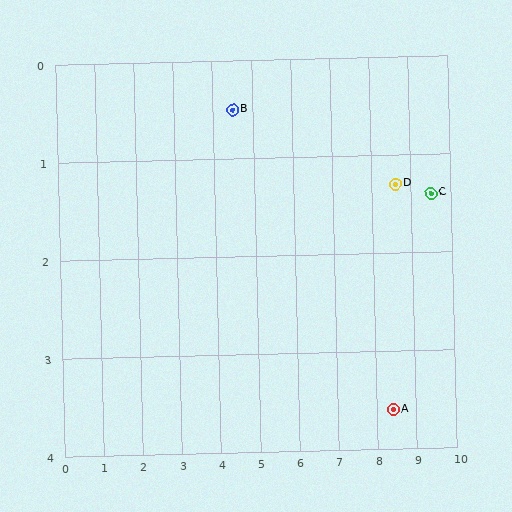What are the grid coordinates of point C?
Point C is at approximately (9.5, 1.4).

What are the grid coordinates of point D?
Point D is at approximately (8.6, 1.3).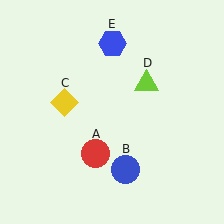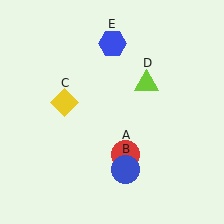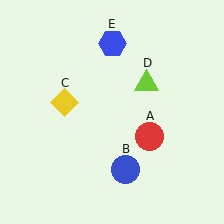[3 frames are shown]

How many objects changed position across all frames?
1 object changed position: red circle (object A).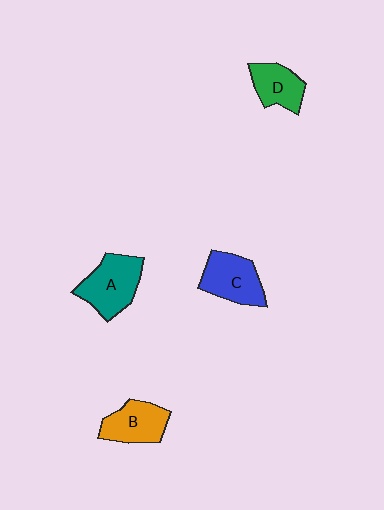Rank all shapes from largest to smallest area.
From largest to smallest: A (teal), C (blue), B (orange), D (green).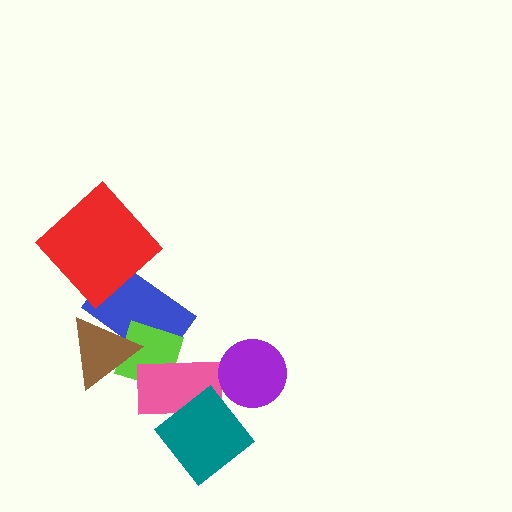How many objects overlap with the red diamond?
1 object overlaps with the red diamond.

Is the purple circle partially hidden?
No, no other shape covers it.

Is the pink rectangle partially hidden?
Yes, it is partially covered by another shape.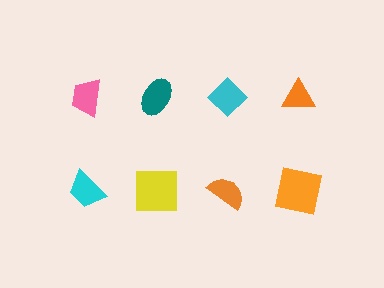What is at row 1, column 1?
A pink trapezoid.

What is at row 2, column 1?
A cyan trapezoid.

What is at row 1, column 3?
A cyan diamond.